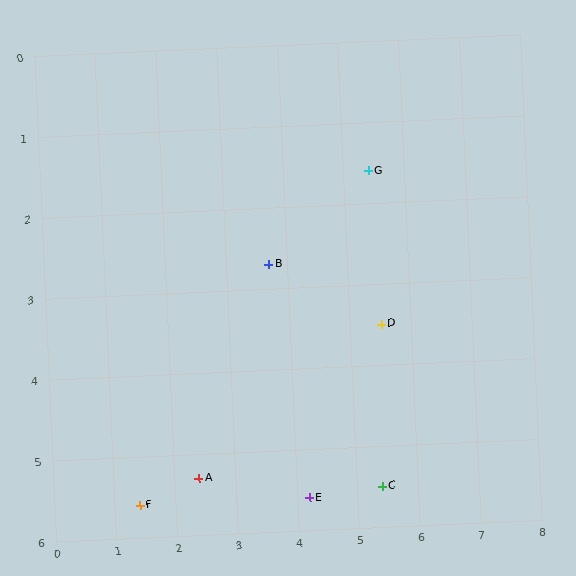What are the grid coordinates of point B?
Point B is at approximately (3.7, 2.7).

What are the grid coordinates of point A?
Point A is at approximately (2.4, 5.3).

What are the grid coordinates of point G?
Point G is at approximately (5.4, 1.6).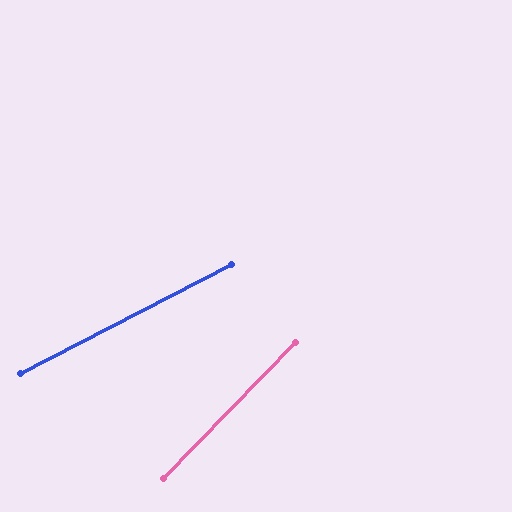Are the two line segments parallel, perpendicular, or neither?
Neither parallel nor perpendicular — they differ by about 19°.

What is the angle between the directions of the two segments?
Approximately 19 degrees.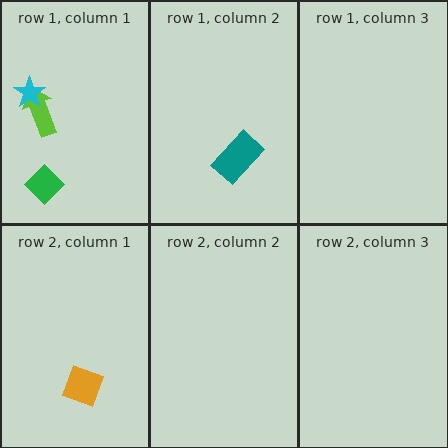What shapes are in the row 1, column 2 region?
The teal rectangle.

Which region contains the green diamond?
The row 1, column 1 region.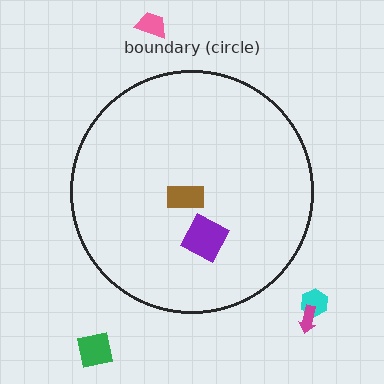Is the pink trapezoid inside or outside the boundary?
Outside.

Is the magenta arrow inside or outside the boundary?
Outside.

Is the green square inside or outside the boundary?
Outside.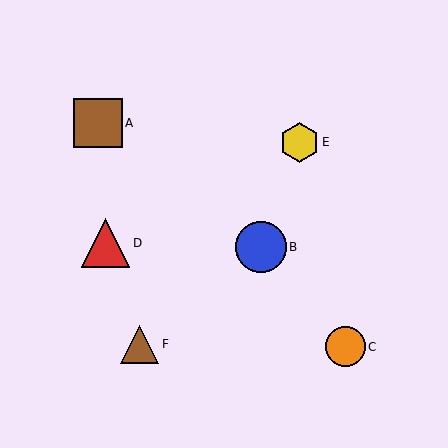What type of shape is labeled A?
Shape A is a brown square.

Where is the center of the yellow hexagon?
The center of the yellow hexagon is at (299, 142).